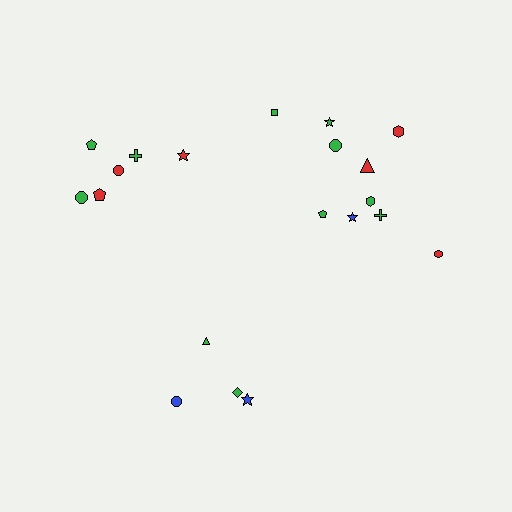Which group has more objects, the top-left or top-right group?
The top-right group.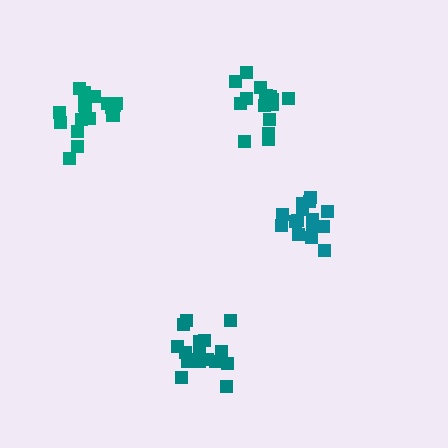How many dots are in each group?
Group 1: 18 dots, Group 2: 15 dots, Group 3: 17 dots, Group 4: 17 dots (67 total).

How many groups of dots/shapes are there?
There are 4 groups.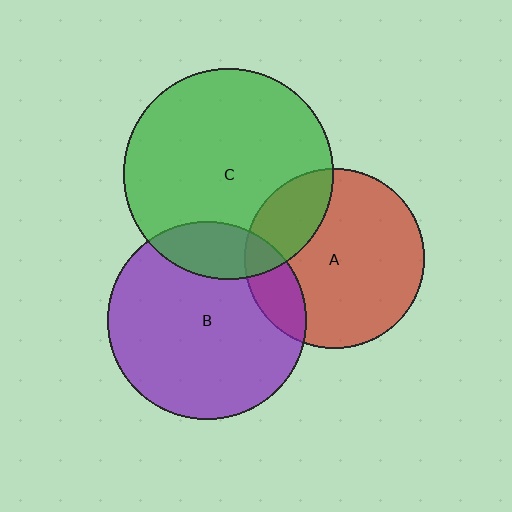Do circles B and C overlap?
Yes.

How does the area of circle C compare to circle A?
Approximately 1.4 times.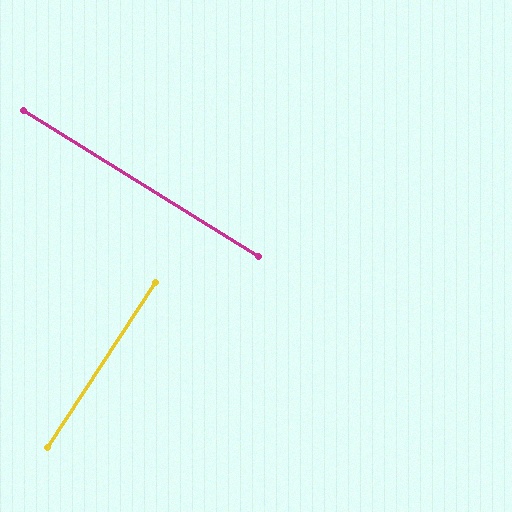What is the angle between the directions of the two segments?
Approximately 89 degrees.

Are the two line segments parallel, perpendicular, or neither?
Perpendicular — they meet at approximately 89°.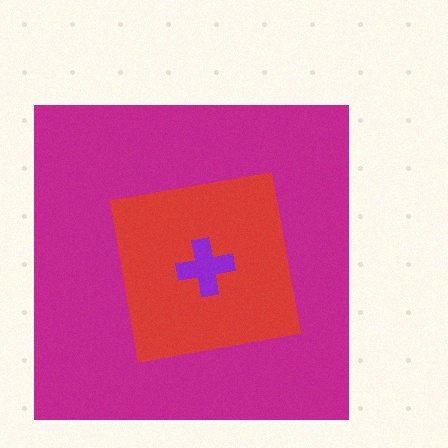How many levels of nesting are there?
3.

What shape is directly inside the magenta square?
The red square.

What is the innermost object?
The purple cross.